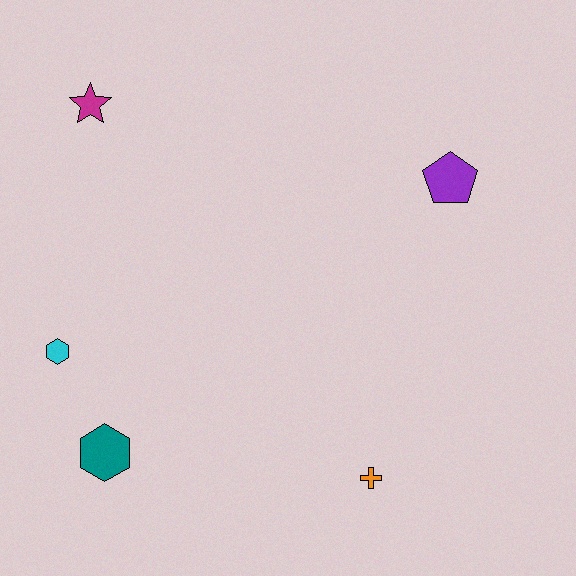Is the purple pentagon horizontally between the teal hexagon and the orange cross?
No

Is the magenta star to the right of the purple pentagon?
No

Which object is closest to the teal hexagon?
The cyan hexagon is closest to the teal hexagon.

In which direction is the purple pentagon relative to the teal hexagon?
The purple pentagon is to the right of the teal hexagon.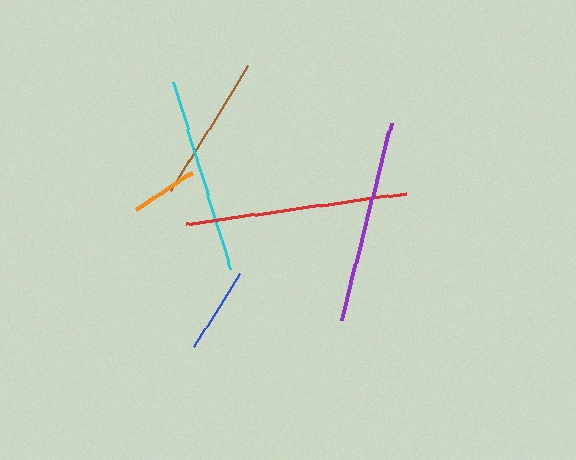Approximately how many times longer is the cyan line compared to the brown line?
The cyan line is approximately 1.3 times the length of the brown line.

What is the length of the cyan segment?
The cyan segment is approximately 196 pixels long.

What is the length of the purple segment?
The purple segment is approximately 204 pixels long.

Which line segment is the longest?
The red line is the longest at approximately 222 pixels.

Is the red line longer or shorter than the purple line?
The red line is longer than the purple line.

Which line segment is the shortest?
The orange line is the shortest at approximately 67 pixels.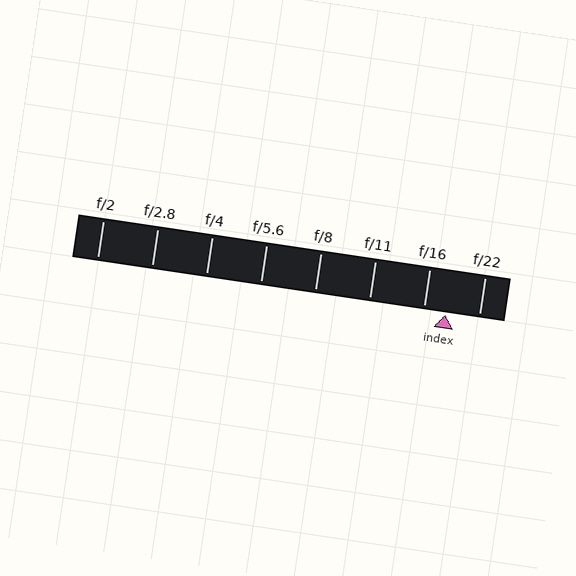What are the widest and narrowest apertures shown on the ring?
The widest aperture shown is f/2 and the narrowest is f/22.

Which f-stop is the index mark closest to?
The index mark is closest to f/16.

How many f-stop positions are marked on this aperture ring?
There are 8 f-stop positions marked.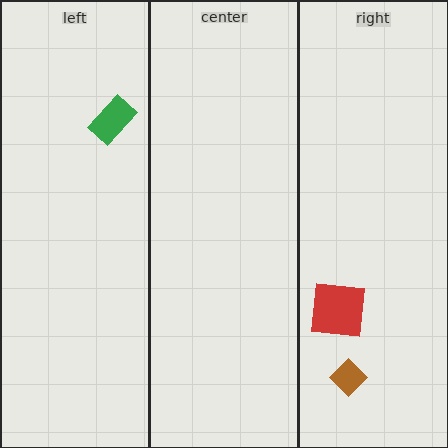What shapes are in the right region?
The red square, the brown diamond.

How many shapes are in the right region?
2.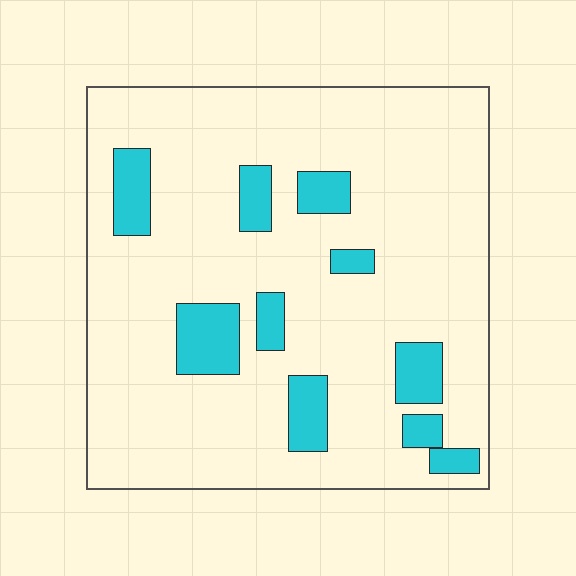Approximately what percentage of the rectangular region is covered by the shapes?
Approximately 15%.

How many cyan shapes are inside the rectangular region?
10.